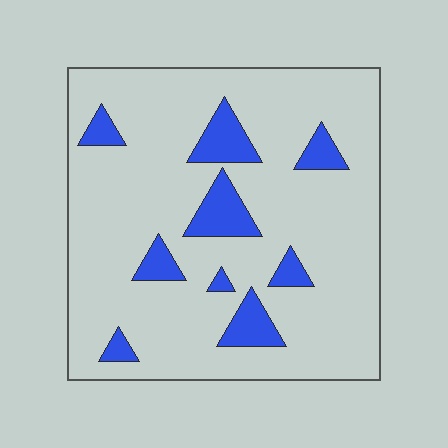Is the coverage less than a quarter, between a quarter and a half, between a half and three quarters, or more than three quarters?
Less than a quarter.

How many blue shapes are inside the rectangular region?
9.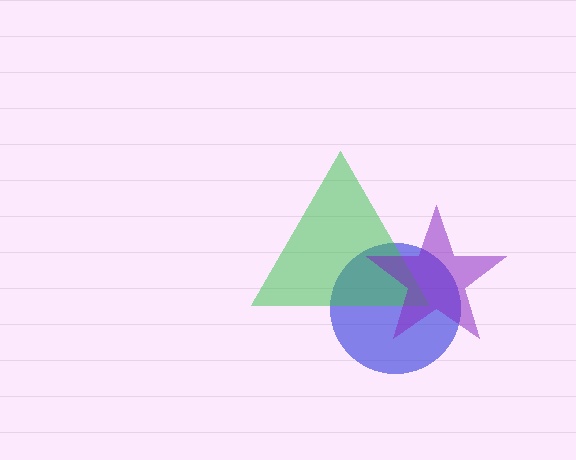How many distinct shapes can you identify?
There are 3 distinct shapes: a blue circle, a green triangle, a purple star.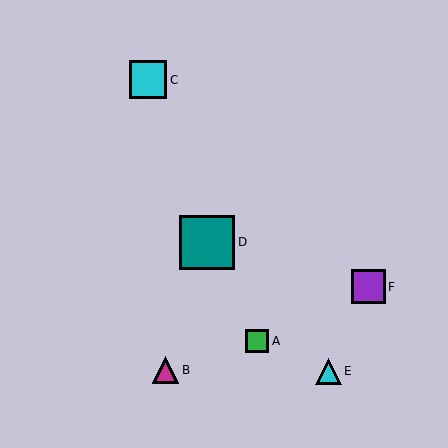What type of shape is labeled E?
Shape E is a cyan triangle.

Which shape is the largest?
The teal square (labeled D) is the largest.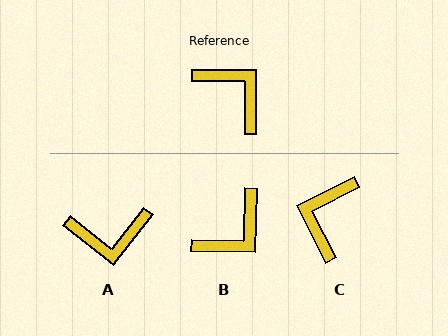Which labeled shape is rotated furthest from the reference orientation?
A, about 128 degrees away.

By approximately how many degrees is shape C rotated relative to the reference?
Approximately 117 degrees counter-clockwise.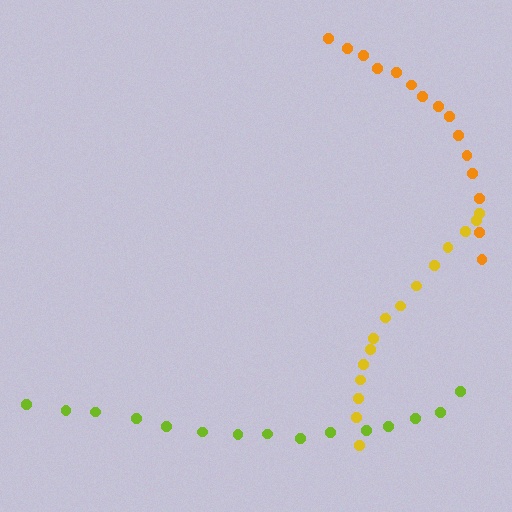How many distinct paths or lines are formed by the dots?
There are 3 distinct paths.